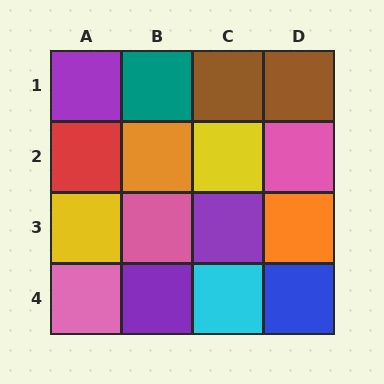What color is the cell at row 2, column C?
Yellow.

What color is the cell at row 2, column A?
Red.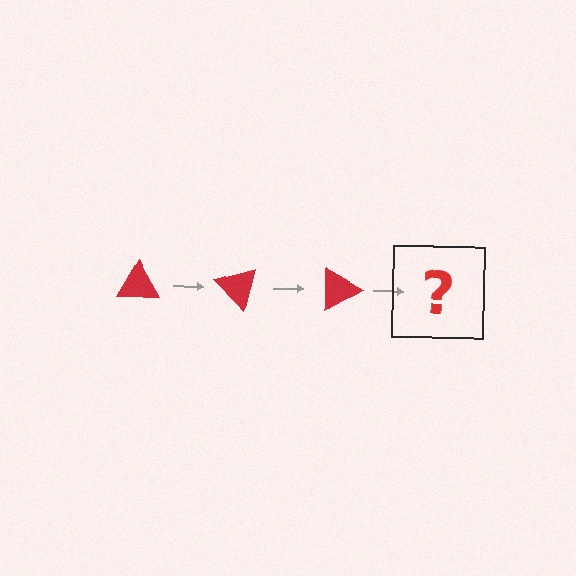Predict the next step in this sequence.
The next step is a red triangle rotated 135 degrees.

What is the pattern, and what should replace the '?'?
The pattern is that the triangle rotates 45 degrees each step. The '?' should be a red triangle rotated 135 degrees.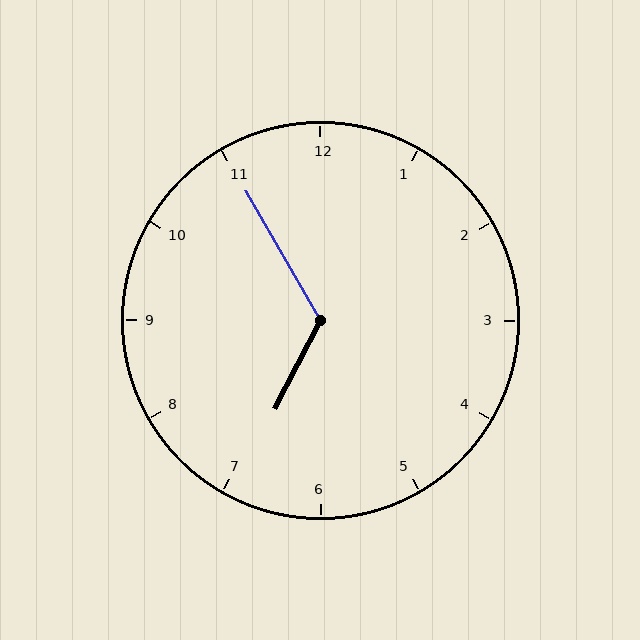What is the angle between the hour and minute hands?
Approximately 122 degrees.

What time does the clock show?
6:55.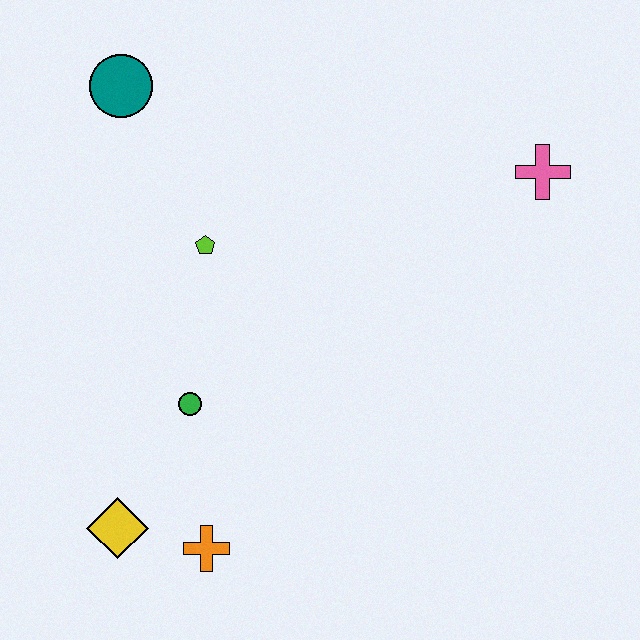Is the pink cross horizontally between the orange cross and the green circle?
No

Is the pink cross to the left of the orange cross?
No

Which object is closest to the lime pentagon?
The green circle is closest to the lime pentagon.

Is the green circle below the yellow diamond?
No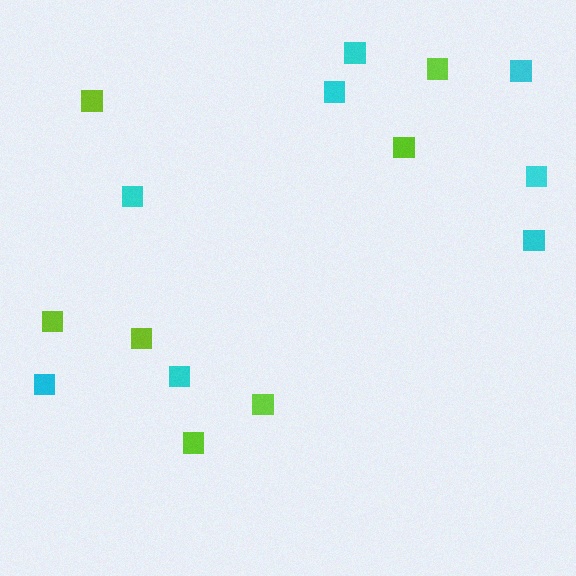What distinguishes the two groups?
There are 2 groups: one group of lime squares (7) and one group of cyan squares (8).